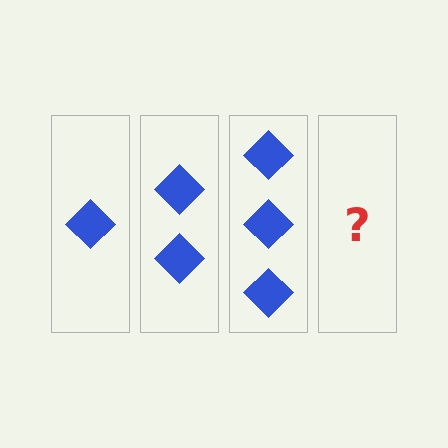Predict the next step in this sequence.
The next step is 4 diamonds.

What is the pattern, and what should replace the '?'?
The pattern is that each step adds one more diamond. The '?' should be 4 diamonds.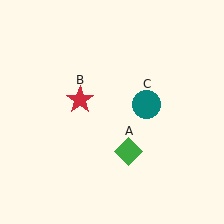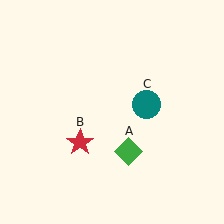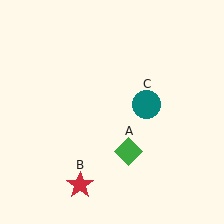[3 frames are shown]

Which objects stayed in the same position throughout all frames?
Green diamond (object A) and teal circle (object C) remained stationary.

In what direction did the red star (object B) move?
The red star (object B) moved down.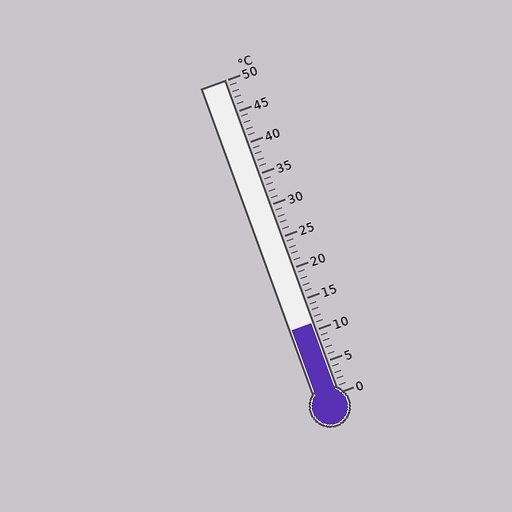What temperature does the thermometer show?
The thermometer shows approximately 11°C.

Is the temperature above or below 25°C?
The temperature is below 25°C.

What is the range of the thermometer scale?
The thermometer scale ranges from 0°C to 50°C.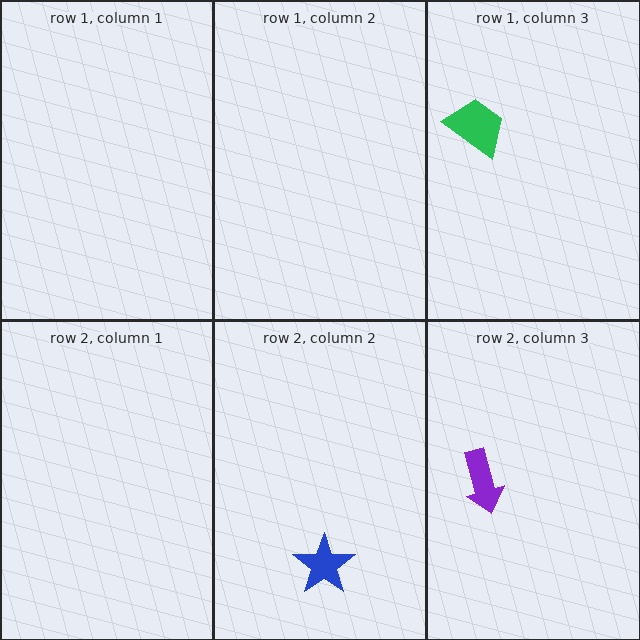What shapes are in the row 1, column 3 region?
The green trapezoid.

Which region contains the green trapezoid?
The row 1, column 3 region.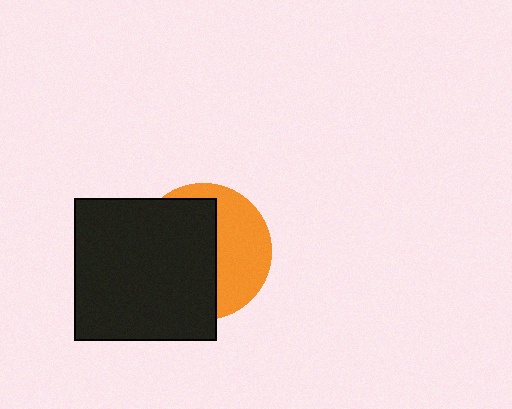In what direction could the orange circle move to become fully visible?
The orange circle could move right. That would shift it out from behind the black square entirely.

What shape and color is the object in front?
The object in front is a black square.